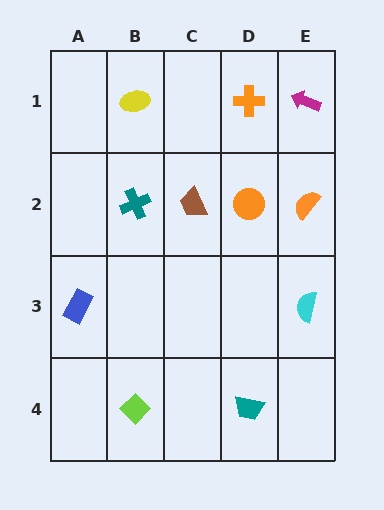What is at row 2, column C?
A brown trapezoid.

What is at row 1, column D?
An orange cross.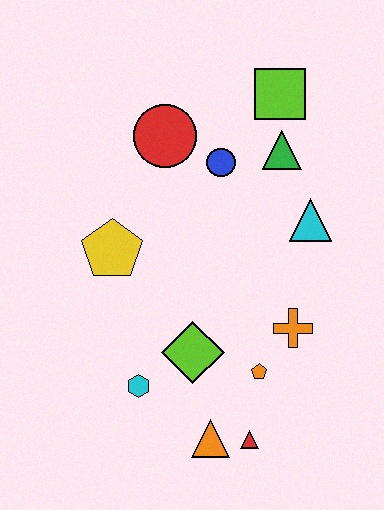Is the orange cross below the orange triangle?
No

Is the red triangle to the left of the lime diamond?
No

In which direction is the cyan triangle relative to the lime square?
The cyan triangle is below the lime square.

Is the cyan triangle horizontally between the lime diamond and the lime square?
No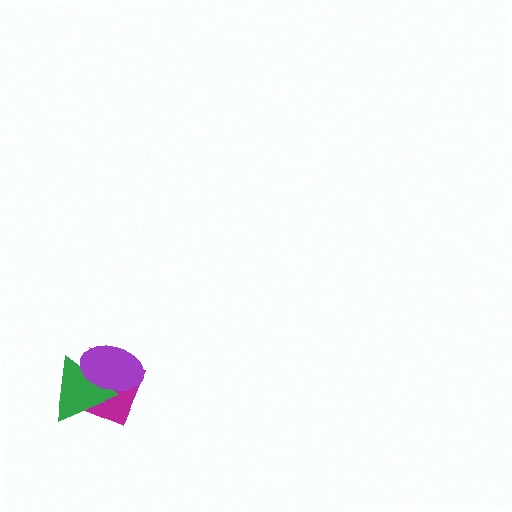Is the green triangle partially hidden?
Yes, it is partially covered by another shape.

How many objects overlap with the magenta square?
2 objects overlap with the magenta square.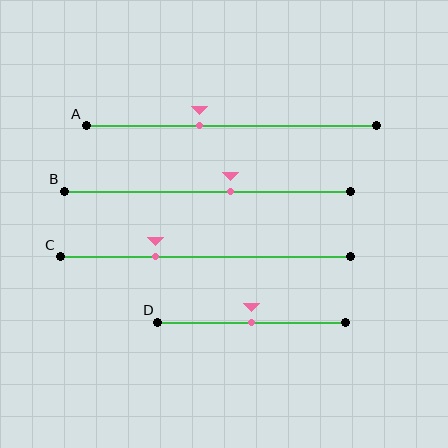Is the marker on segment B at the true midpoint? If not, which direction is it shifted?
No, the marker on segment B is shifted to the right by about 8% of the segment length.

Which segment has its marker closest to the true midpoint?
Segment D has its marker closest to the true midpoint.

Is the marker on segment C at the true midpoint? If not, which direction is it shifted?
No, the marker on segment C is shifted to the left by about 17% of the segment length.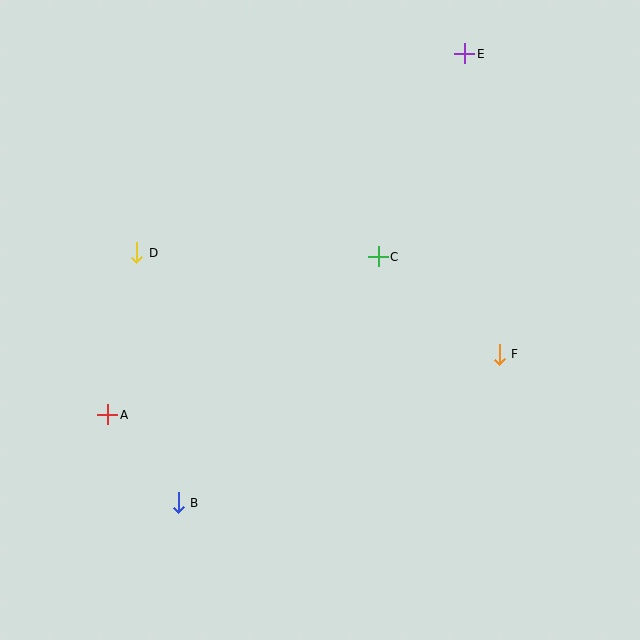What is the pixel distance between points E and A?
The distance between E and A is 508 pixels.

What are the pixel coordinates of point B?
Point B is at (178, 503).